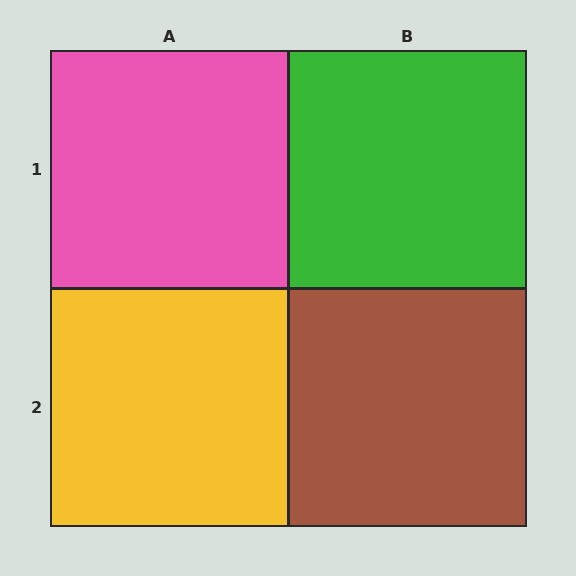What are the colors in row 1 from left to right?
Pink, green.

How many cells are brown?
1 cell is brown.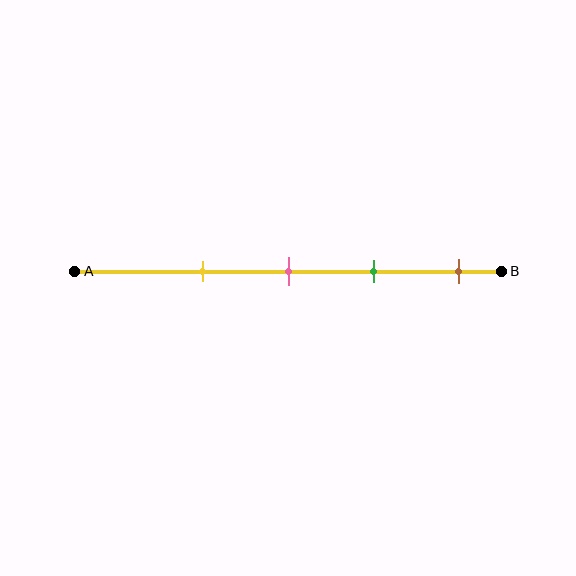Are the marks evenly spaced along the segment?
Yes, the marks are approximately evenly spaced.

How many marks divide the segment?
There are 4 marks dividing the segment.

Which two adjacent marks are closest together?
The pink and green marks are the closest adjacent pair.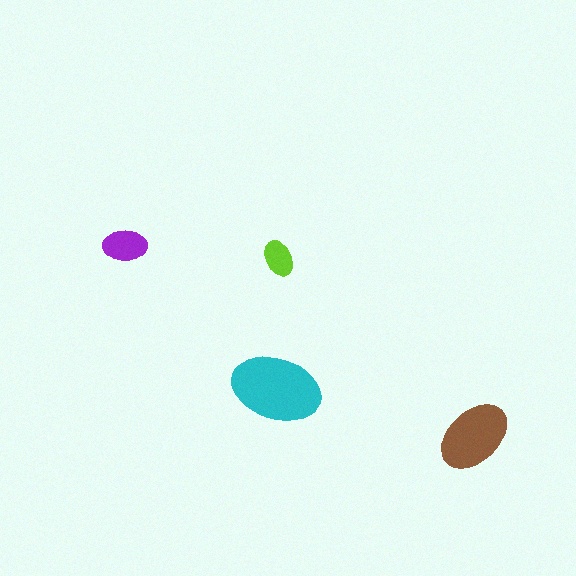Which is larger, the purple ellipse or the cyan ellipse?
The cyan one.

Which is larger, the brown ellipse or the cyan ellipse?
The cyan one.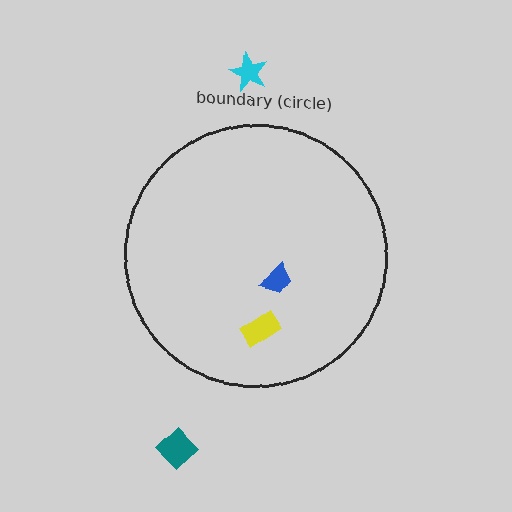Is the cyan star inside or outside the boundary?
Outside.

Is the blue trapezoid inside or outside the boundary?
Inside.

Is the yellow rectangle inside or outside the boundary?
Inside.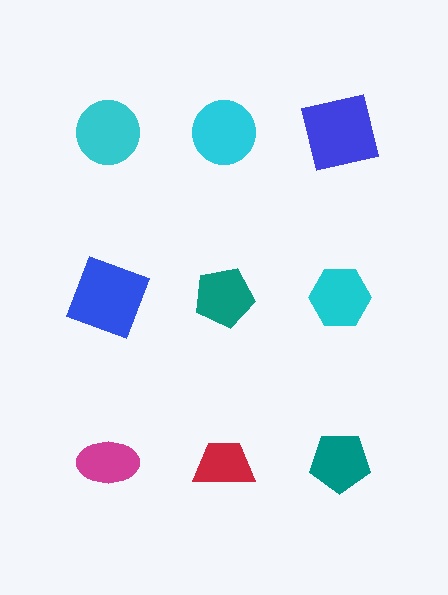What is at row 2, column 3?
A cyan hexagon.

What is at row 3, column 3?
A teal pentagon.